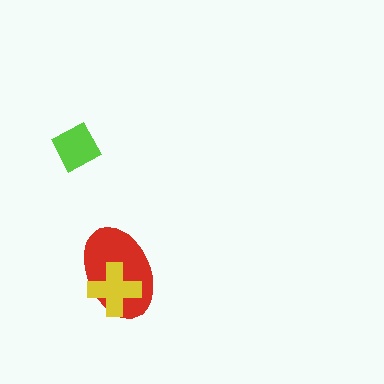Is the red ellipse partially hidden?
Yes, it is partially covered by another shape.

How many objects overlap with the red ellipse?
1 object overlaps with the red ellipse.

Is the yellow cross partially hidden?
No, no other shape covers it.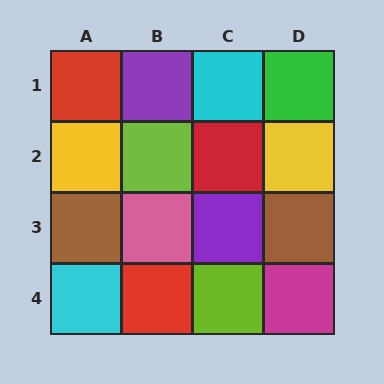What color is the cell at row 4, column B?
Red.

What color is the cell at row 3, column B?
Pink.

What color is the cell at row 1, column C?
Cyan.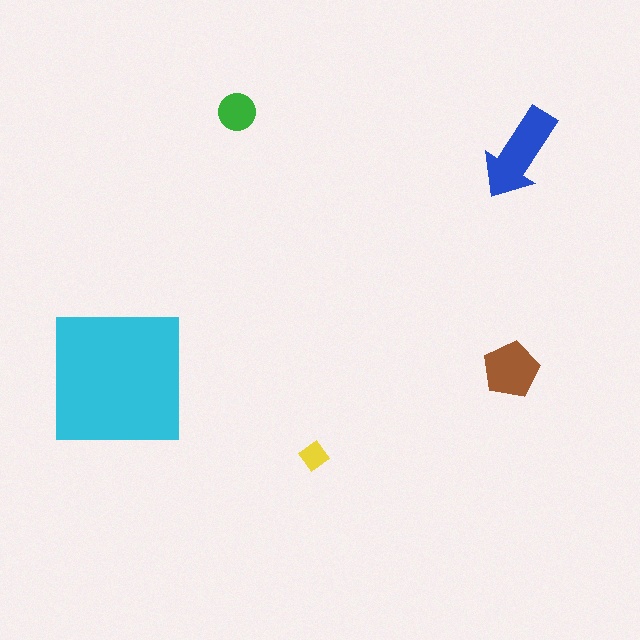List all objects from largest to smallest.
The cyan square, the blue arrow, the brown pentagon, the green circle, the yellow diamond.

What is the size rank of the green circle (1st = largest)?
4th.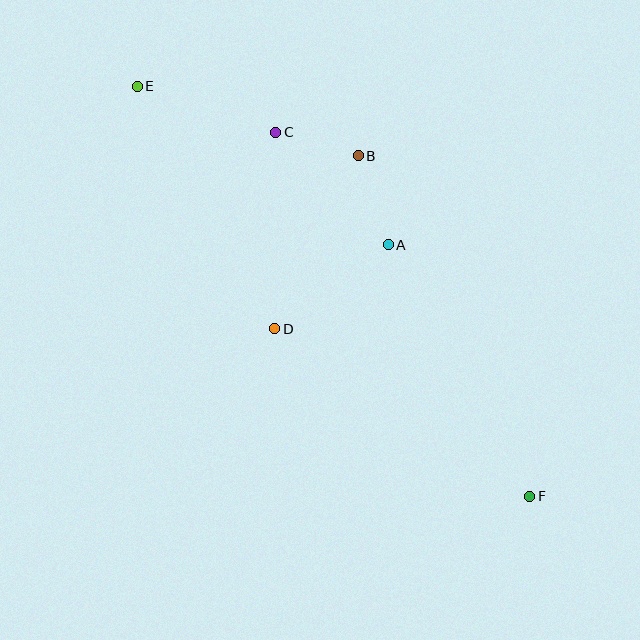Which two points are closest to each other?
Points B and C are closest to each other.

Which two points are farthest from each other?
Points E and F are farthest from each other.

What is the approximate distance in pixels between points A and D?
The distance between A and D is approximately 141 pixels.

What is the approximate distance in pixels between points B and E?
The distance between B and E is approximately 232 pixels.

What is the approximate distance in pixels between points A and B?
The distance between A and B is approximately 94 pixels.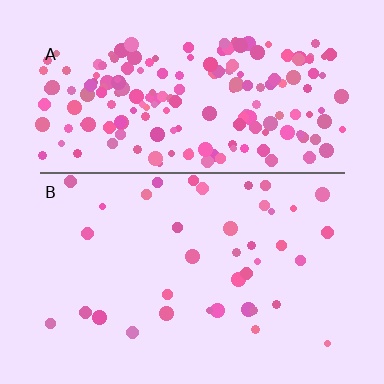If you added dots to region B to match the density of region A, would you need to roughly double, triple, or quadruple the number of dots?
Approximately quadruple.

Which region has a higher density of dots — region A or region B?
A (the top).